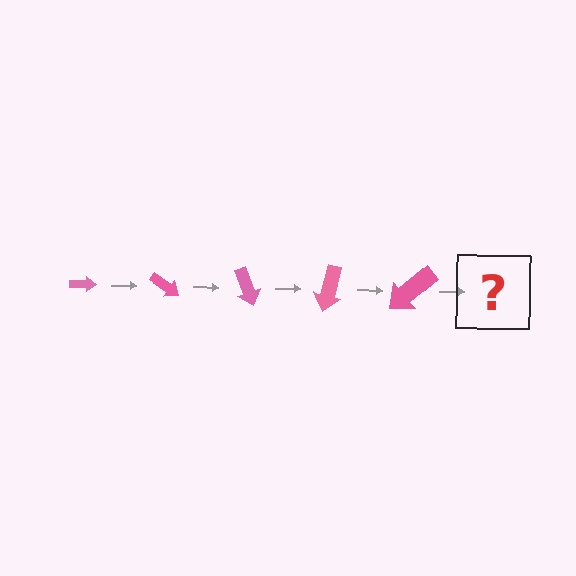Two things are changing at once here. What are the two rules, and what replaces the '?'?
The two rules are that the arrow grows larger each step and it rotates 35 degrees each step. The '?' should be an arrow, larger than the previous one and rotated 175 degrees from the start.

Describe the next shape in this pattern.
It should be an arrow, larger than the previous one and rotated 175 degrees from the start.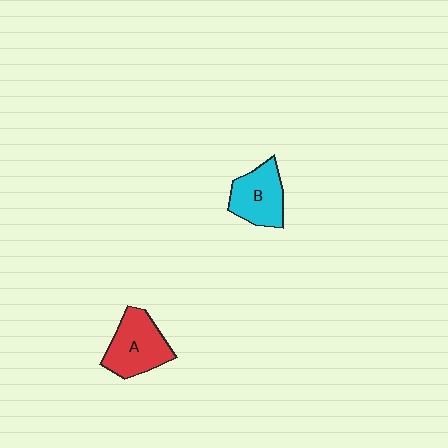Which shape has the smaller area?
Shape B (cyan).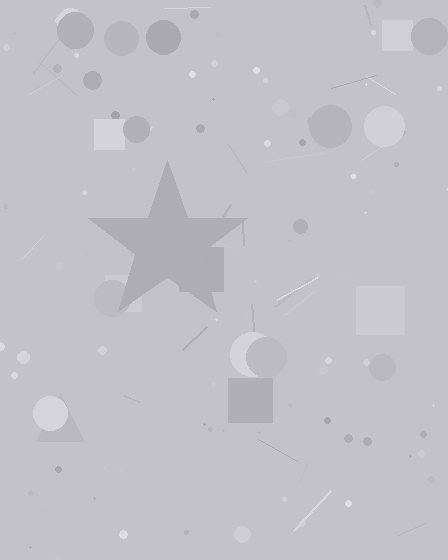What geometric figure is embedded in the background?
A star is embedded in the background.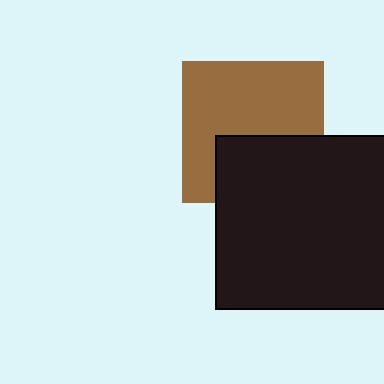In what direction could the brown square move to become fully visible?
The brown square could move up. That would shift it out from behind the black square entirely.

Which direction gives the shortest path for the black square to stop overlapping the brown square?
Moving down gives the shortest separation.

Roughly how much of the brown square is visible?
About half of it is visible (roughly 64%).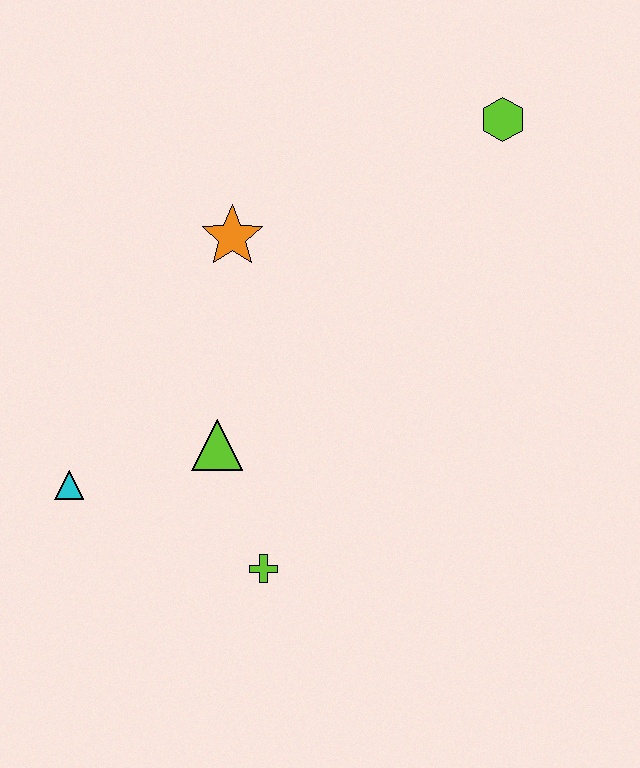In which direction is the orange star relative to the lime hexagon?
The orange star is to the left of the lime hexagon.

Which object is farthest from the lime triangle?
The lime hexagon is farthest from the lime triangle.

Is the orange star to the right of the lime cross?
No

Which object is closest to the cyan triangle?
The lime triangle is closest to the cyan triangle.